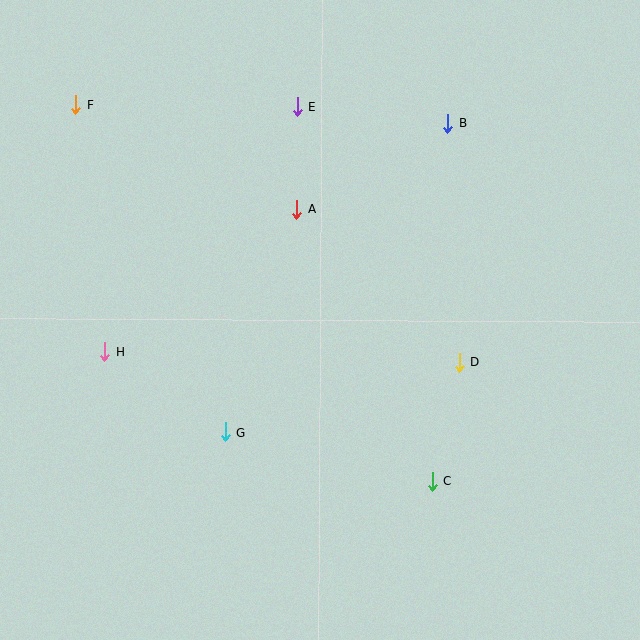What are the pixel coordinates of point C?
Point C is at (432, 481).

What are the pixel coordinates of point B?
Point B is at (448, 123).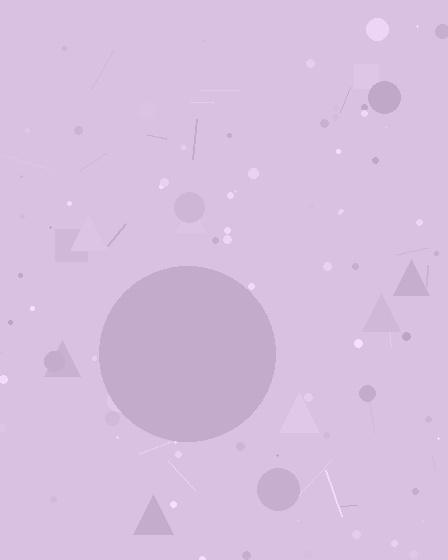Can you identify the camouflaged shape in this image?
The camouflaged shape is a circle.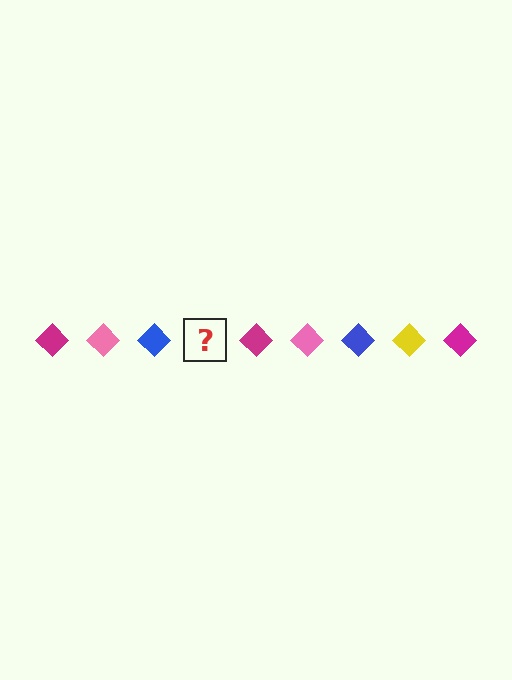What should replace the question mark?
The question mark should be replaced with a yellow diamond.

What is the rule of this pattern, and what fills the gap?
The rule is that the pattern cycles through magenta, pink, blue, yellow diamonds. The gap should be filled with a yellow diamond.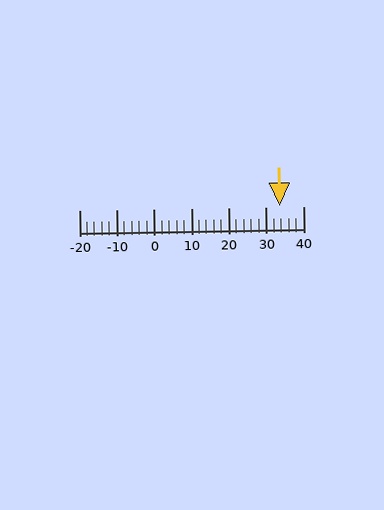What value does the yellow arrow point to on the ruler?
The yellow arrow points to approximately 34.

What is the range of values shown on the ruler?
The ruler shows values from -20 to 40.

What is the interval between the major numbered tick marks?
The major tick marks are spaced 10 units apart.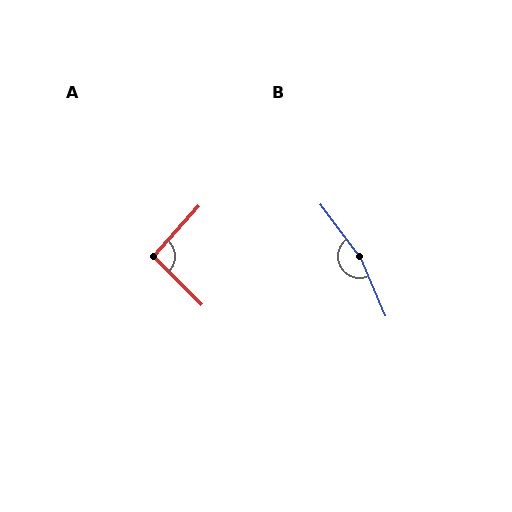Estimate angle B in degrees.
Approximately 166 degrees.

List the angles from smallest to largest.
A (93°), B (166°).